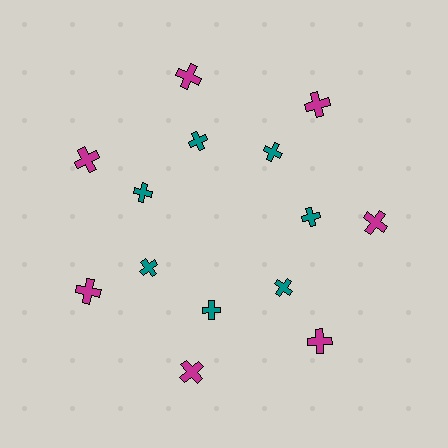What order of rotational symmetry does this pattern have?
This pattern has 7-fold rotational symmetry.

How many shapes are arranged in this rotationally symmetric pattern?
There are 14 shapes, arranged in 7 groups of 2.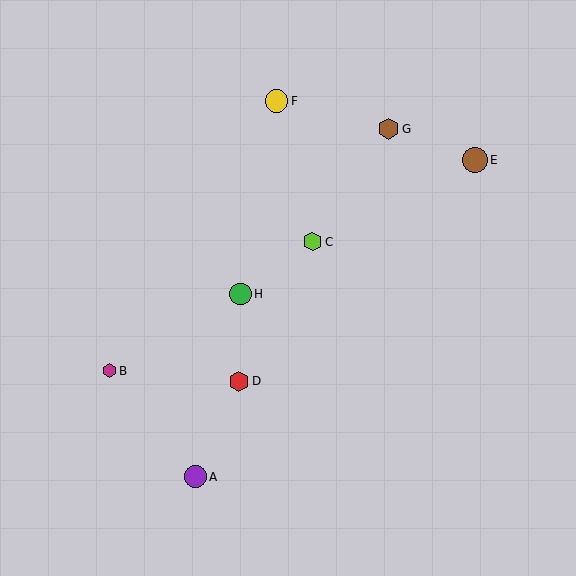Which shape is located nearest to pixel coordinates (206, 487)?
The purple circle (labeled A) at (195, 477) is nearest to that location.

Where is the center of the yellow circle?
The center of the yellow circle is at (276, 101).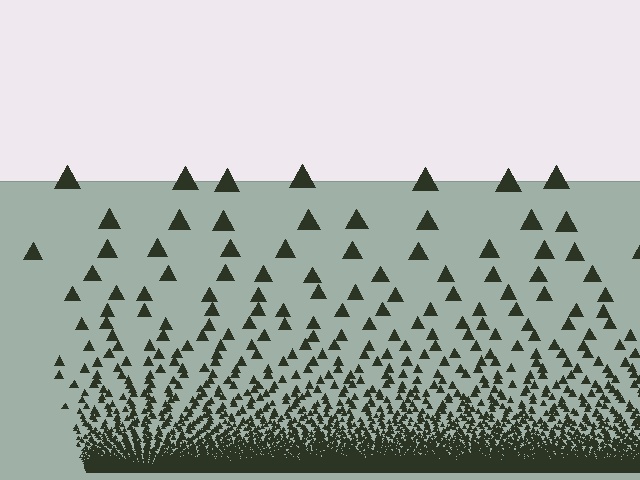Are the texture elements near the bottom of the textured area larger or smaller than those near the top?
Smaller. The gradient is inverted — elements near the bottom are smaller and denser.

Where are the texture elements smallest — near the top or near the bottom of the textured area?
Near the bottom.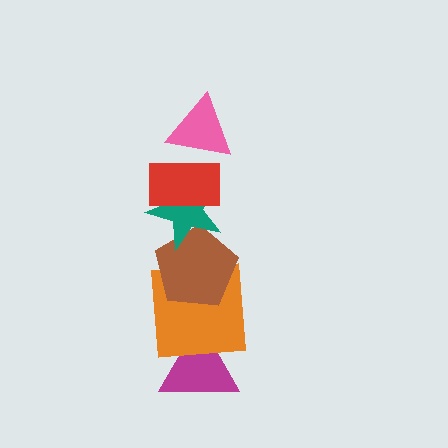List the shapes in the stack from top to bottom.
From top to bottom: the pink triangle, the red rectangle, the teal star, the brown pentagon, the orange square, the magenta triangle.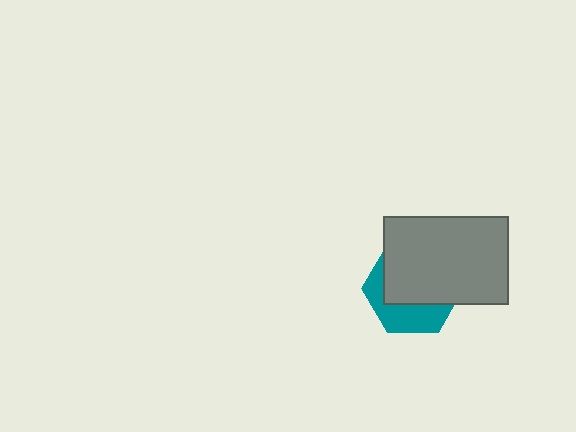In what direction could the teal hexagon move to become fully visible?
The teal hexagon could move down. That would shift it out from behind the gray rectangle entirely.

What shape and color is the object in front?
The object in front is a gray rectangle.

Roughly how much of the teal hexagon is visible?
A small part of it is visible (roughly 38%).